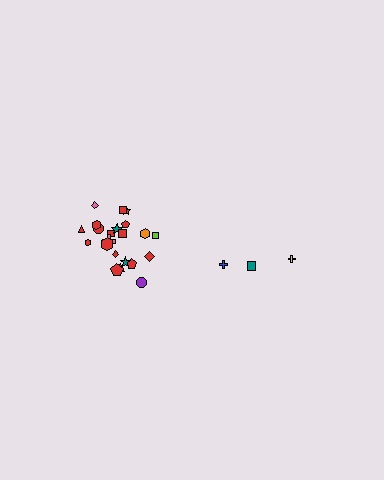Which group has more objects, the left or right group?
The left group.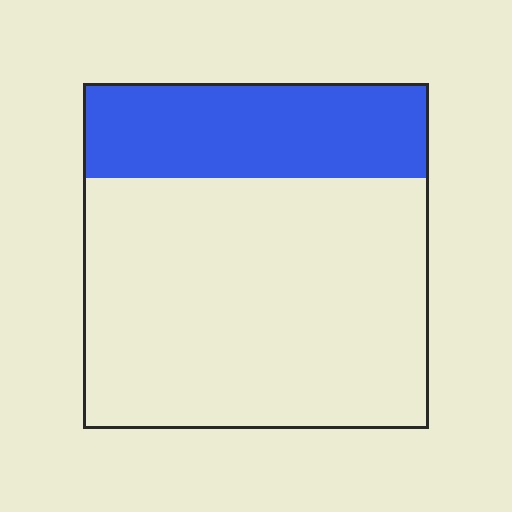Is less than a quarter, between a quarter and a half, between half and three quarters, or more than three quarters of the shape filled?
Between a quarter and a half.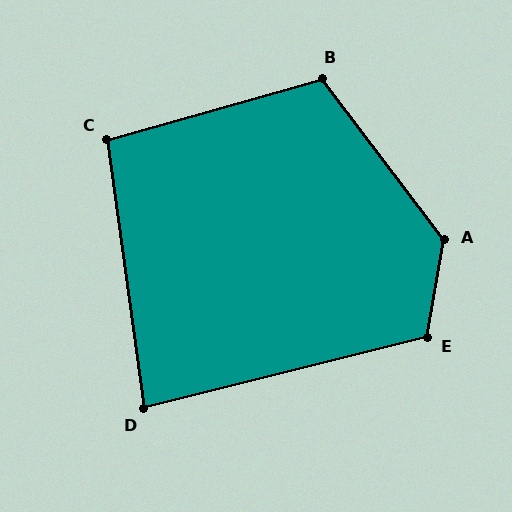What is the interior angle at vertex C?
Approximately 98 degrees (obtuse).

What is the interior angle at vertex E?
Approximately 114 degrees (obtuse).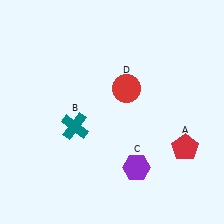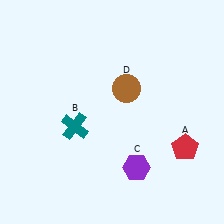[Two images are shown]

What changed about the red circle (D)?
In Image 1, D is red. In Image 2, it changed to brown.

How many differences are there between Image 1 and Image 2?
There is 1 difference between the two images.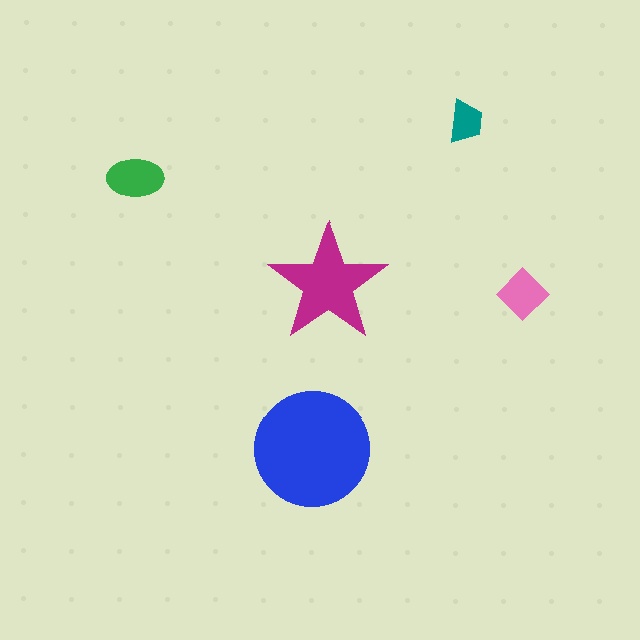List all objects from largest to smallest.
The blue circle, the magenta star, the green ellipse, the pink diamond, the teal trapezoid.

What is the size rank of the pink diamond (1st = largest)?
4th.